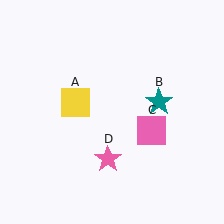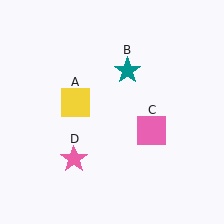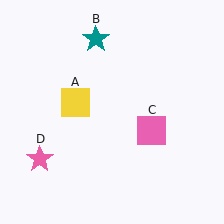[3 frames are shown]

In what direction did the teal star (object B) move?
The teal star (object B) moved up and to the left.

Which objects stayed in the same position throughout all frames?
Yellow square (object A) and pink square (object C) remained stationary.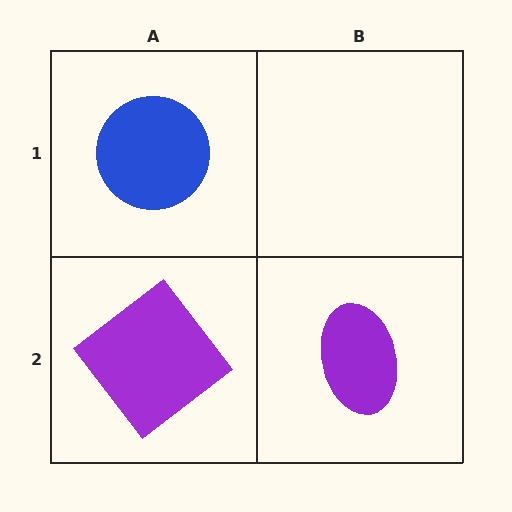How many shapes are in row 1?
1 shape.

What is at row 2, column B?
A purple ellipse.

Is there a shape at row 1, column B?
No, that cell is empty.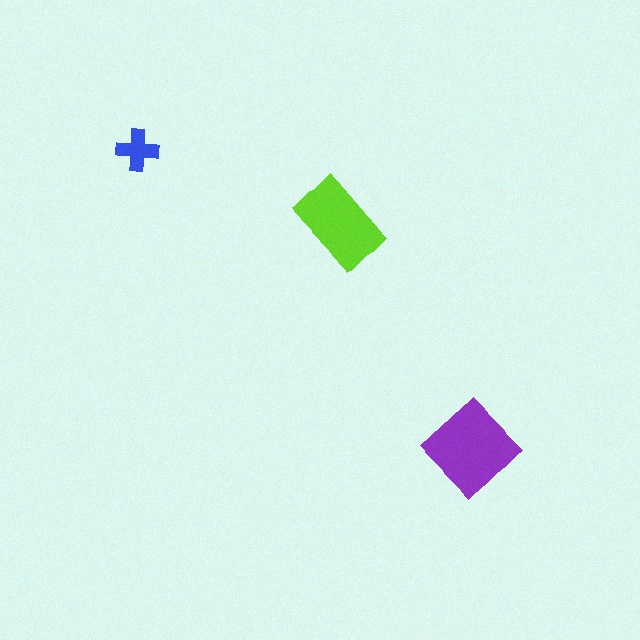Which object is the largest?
The purple diamond.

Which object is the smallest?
The blue cross.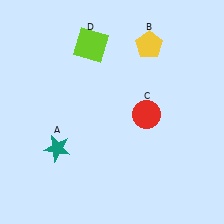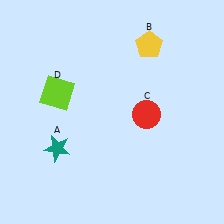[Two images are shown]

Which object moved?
The lime square (D) moved down.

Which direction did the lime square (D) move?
The lime square (D) moved down.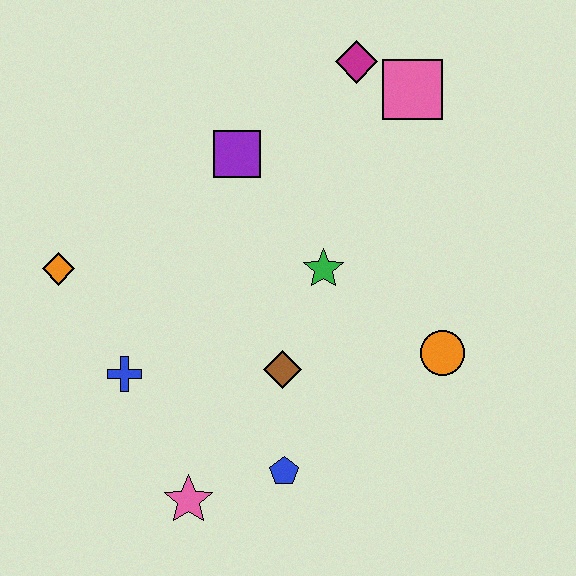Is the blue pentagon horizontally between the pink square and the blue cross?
Yes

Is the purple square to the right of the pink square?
No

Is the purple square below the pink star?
No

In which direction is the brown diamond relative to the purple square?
The brown diamond is below the purple square.